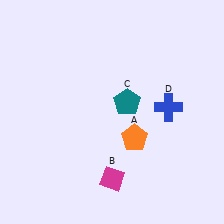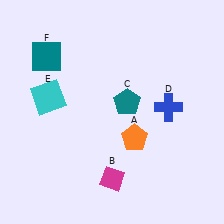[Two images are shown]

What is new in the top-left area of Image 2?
A teal square (F) was added in the top-left area of Image 2.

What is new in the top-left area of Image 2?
A cyan square (E) was added in the top-left area of Image 2.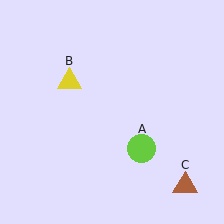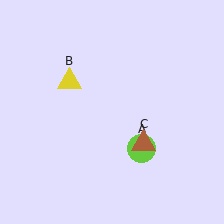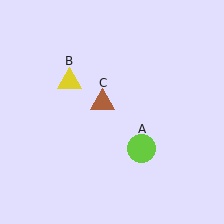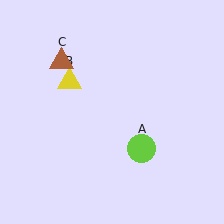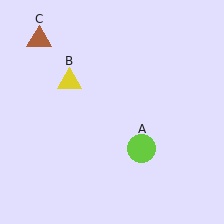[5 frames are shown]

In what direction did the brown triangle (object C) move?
The brown triangle (object C) moved up and to the left.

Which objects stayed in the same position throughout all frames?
Lime circle (object A) and yellow triangle (object B) remained stationary.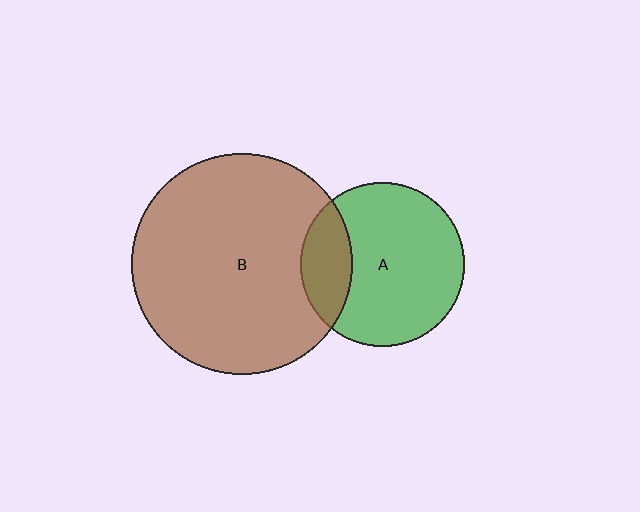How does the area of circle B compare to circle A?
Approximately 1.8 times.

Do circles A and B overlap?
Yes.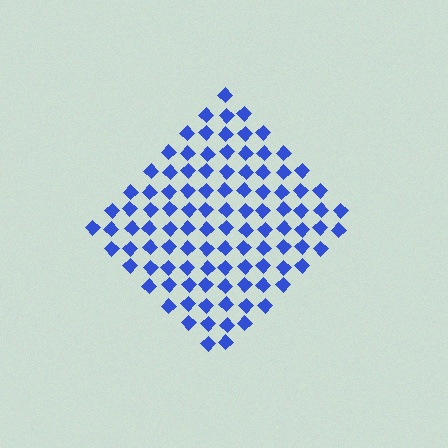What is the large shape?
The large shape is a diamond.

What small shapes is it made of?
It is made of small diamonds.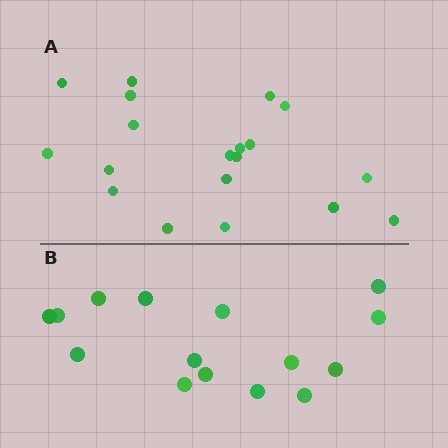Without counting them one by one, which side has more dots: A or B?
Region A (the top region) has more dots.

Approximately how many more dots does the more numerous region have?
Region A has about 4 more dots than region B.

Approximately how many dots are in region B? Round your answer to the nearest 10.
About 20 dots. (The exact count is 15, which rounds to 20.)